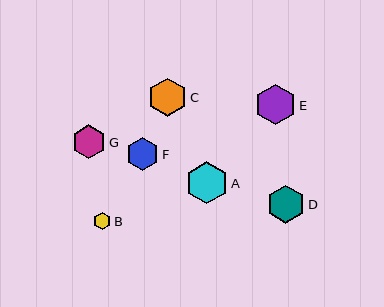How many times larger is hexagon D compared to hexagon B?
Hexagon D is approximately 2.2 times the size of hexagon B.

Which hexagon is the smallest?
Hexagon B is the smallest with a size of approximately 17 pixels.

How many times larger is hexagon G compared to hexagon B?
Hexagon G is approximately 2.0 times the size of hexagon B.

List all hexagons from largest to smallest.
From largest to smallest: A, E, D, C, G, F, B.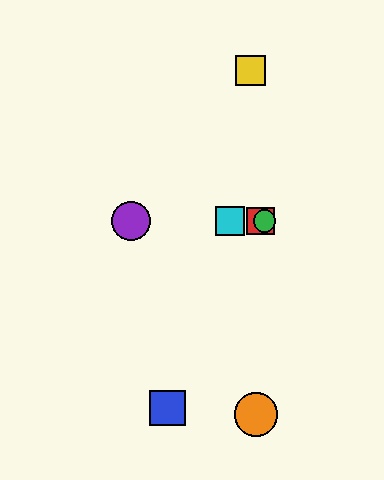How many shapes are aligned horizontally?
4 shapes (the red square, the green circle, the purple circle, the cyan square) are aligned horizontally.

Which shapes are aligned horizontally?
The red square, the green circle, the purple circle, the cyan square are aligned horizontally.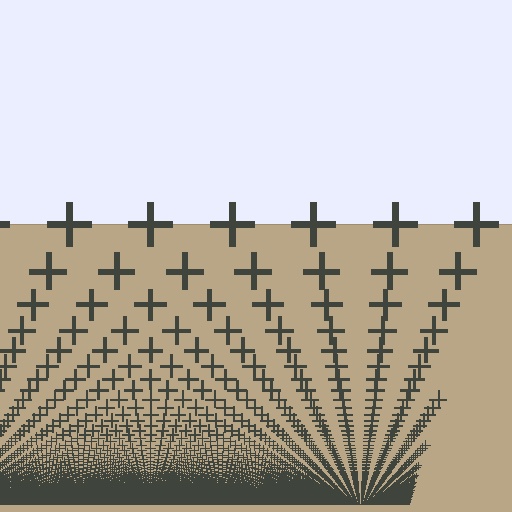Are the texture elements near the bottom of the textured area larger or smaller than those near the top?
Smaller. The gradient is inverted — elements near the bottom are smaller and denser.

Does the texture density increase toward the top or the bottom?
Density increases toward the bottom.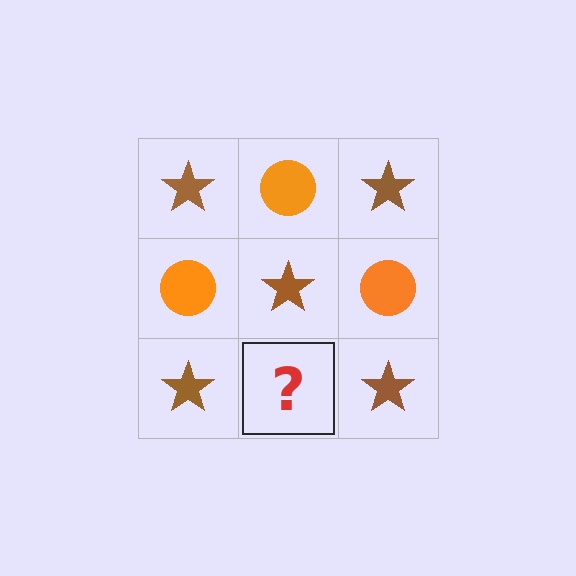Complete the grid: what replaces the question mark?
The question mark should be replaced with an orange circle.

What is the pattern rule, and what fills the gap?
The rule is that it alternates brown star and orange circle in a checkerboard pattern. The gap should be filled with an orange circle.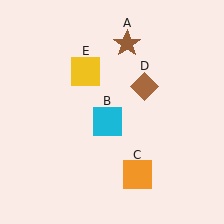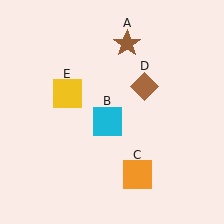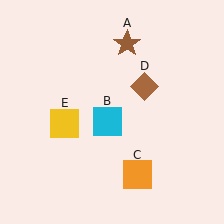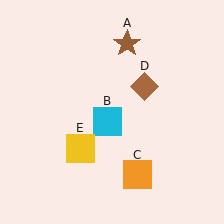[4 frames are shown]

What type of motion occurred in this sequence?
The yellow square (object E) rotated counterclockwise around the center of the scene.